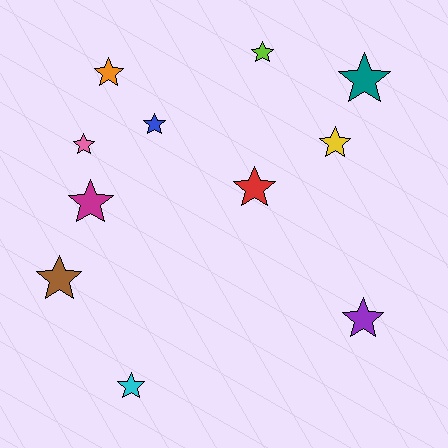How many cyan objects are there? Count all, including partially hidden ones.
There is 1 cyan object.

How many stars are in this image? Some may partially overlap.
There are 11 stars.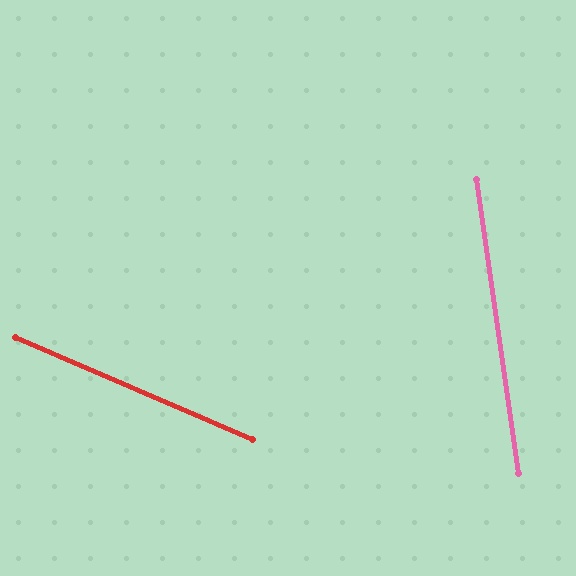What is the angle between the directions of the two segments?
Approximately 59 degrees.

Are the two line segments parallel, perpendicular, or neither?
Neither parallel nor perpendicular — they differ by about 59°.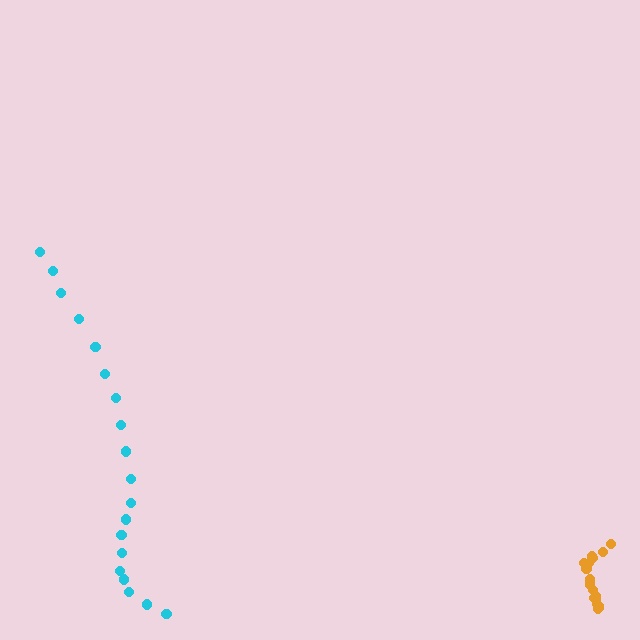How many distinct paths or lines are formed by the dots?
There are 2 distinct paths.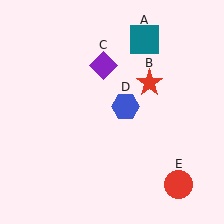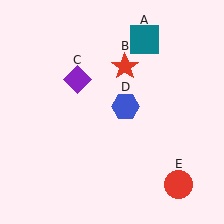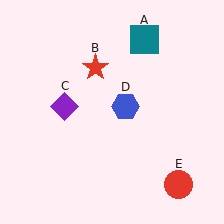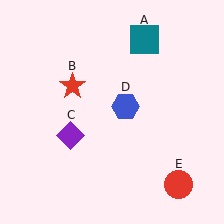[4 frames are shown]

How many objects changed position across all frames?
2 objects changed position: red star (object B), purple diamond (object C).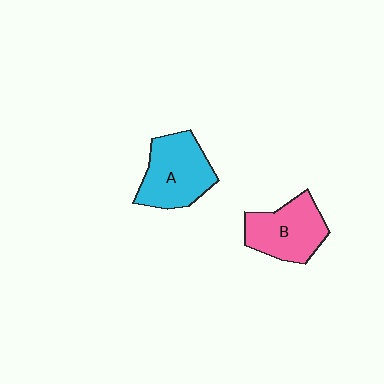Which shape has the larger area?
Shape A (cyan).